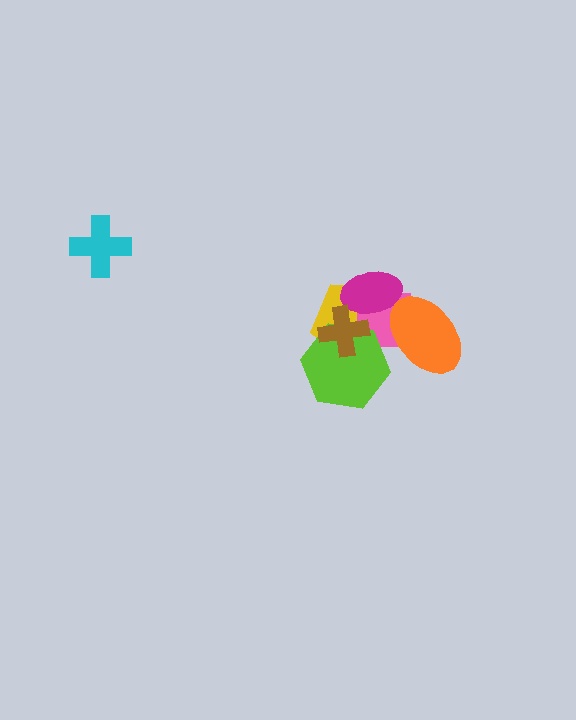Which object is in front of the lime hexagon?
The brown cross is in front of the lime hexagon.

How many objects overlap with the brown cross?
4 objects overlap with the brown cross.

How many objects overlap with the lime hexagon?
3 objects overlap with the lime hexagon.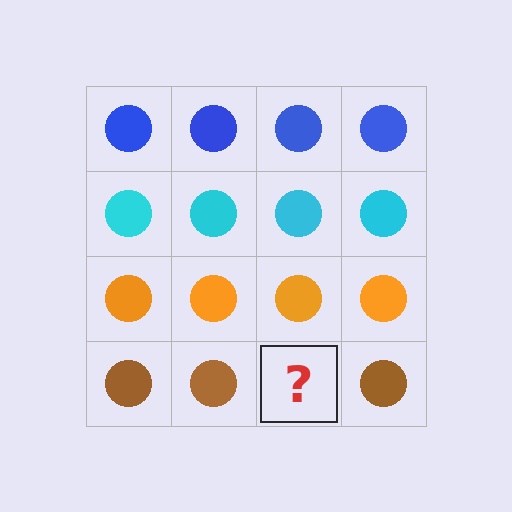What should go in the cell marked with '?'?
The missing cell should contain a brown circle.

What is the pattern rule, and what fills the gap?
The rule is that each row has a consistent color. The gap should be filled with a brown circle.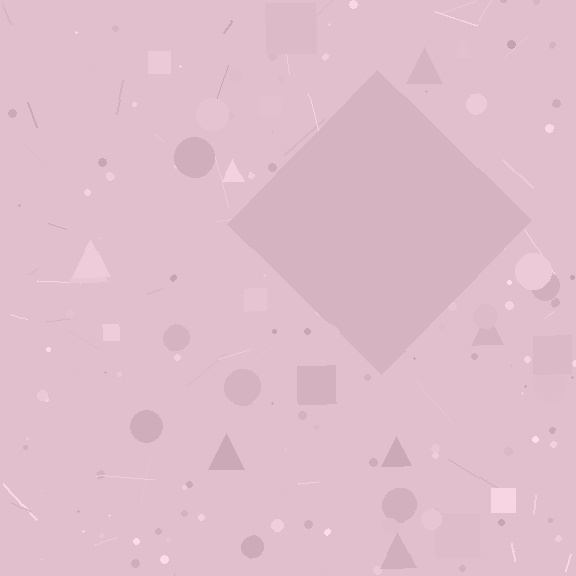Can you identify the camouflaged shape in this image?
The camouflaged shape is a diamond.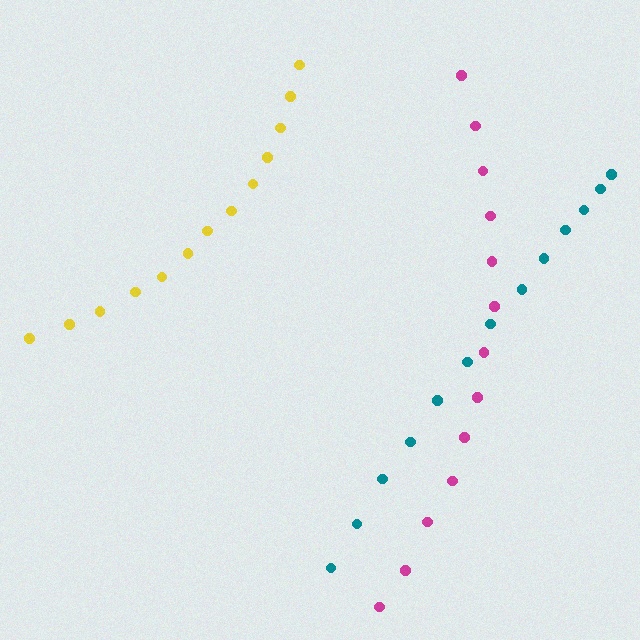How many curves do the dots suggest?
There are 3 distinct paths.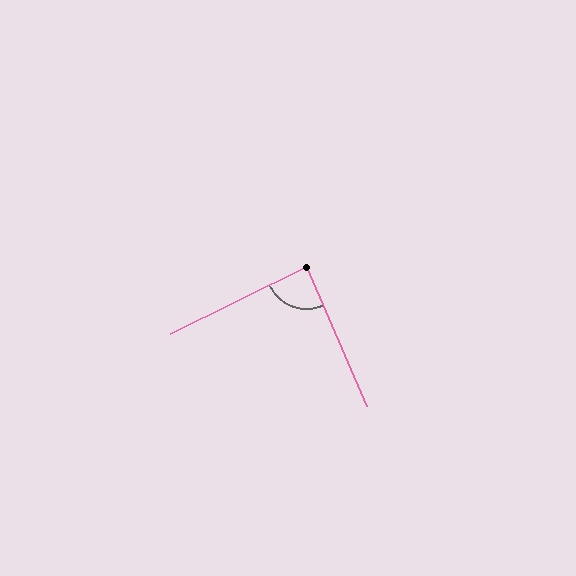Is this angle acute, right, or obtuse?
It is approximately a right angle.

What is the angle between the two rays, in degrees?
Approximately 87 degrees.